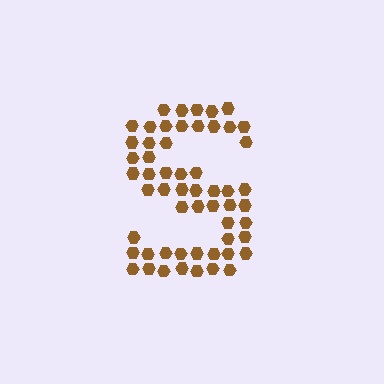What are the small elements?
The small elements are hexagons.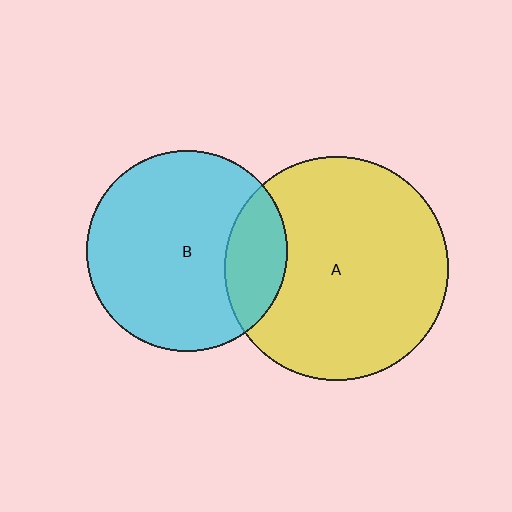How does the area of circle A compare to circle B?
Approximately 1.2 times.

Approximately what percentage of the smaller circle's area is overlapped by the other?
Approximately 20%.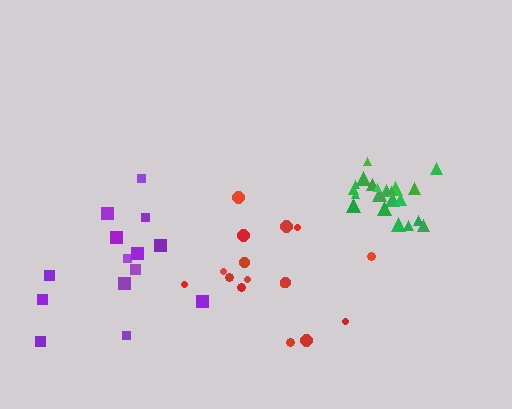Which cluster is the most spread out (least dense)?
Purple.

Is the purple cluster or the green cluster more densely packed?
Green.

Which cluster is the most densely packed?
Green.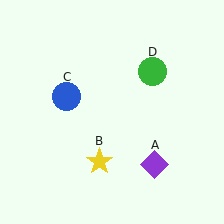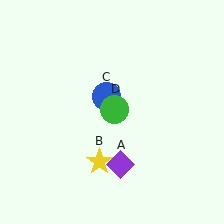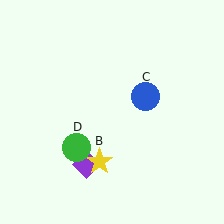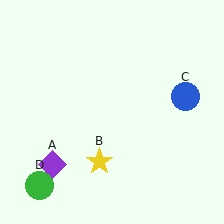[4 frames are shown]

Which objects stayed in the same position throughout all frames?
Yellow star (object B) remained stationary.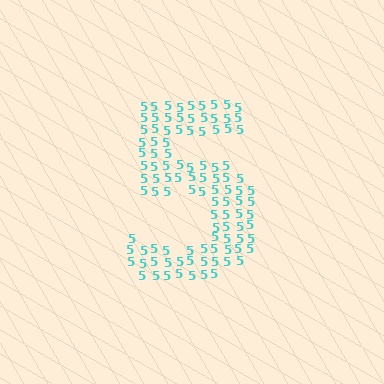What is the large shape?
The large shape is the digit 5.